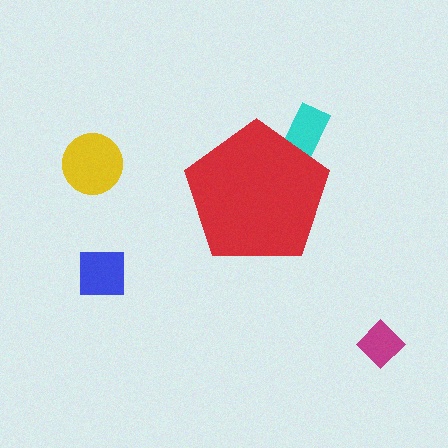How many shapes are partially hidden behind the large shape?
1 shape is partially hidden.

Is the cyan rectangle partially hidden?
Yes, the cyan rectangle is partially hidden behind the red pentagon.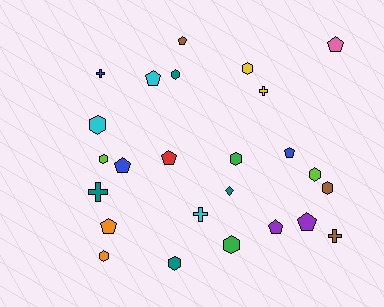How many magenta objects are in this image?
There are no magenta objects.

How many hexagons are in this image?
There are 10 hexagons.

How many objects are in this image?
There are 25 objects.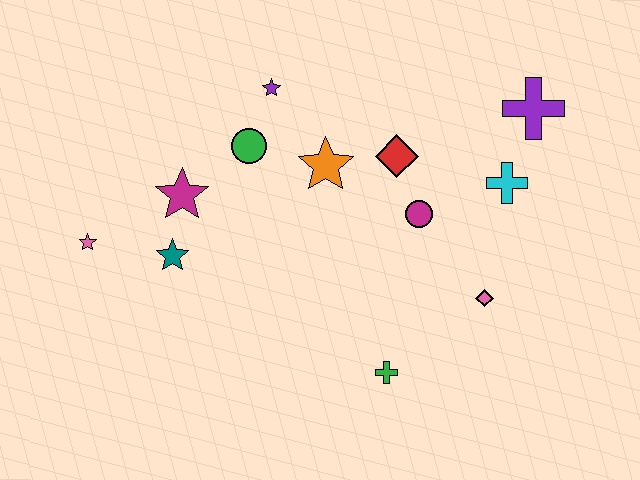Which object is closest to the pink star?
The teal star is closest to the pink star.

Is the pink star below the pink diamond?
No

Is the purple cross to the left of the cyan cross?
No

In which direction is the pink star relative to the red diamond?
The pink star is to the left of the red diamond.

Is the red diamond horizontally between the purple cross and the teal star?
Yes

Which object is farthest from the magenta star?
The purple cross is farthest from the magenta star.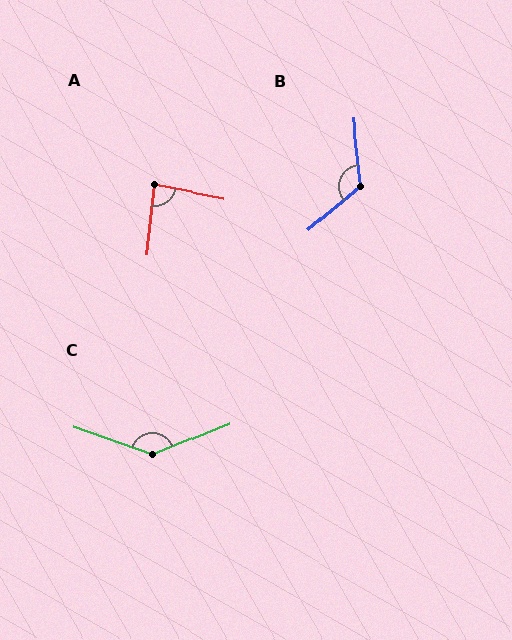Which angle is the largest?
C, at approximately 139 degrees.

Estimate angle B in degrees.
Approximately 125 degrees.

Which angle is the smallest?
A, at approximately 85 degrees.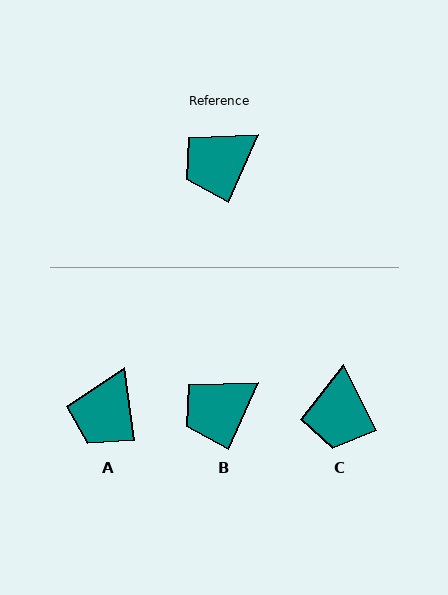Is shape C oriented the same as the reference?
No, it is off by about 50 degrees.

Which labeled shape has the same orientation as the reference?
B.